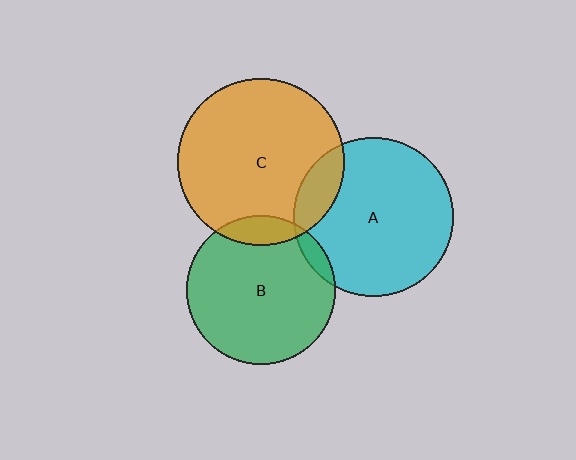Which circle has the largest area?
Circle C (orange).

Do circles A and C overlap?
Yes.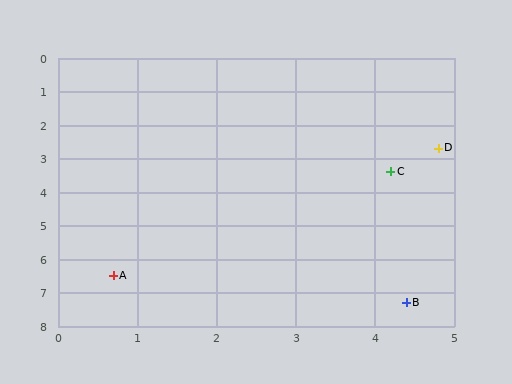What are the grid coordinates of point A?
Point A is at approximately (0.7, 6.5).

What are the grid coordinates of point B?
Point B is at approximately (4.4, 7.3).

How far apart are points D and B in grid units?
Points D and B are about 4.6 grid units apart.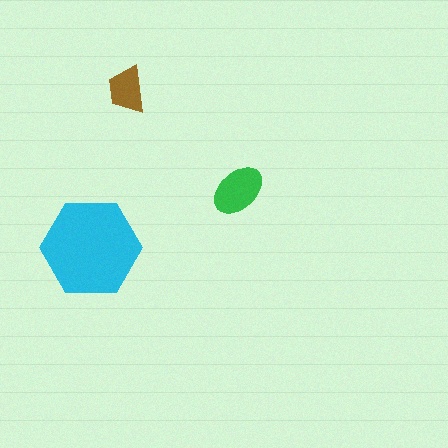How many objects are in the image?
There are 3 objects in the image.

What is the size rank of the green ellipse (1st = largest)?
2nd.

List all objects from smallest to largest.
The brown trapezoid, the green ellipse, the cyan hexagon.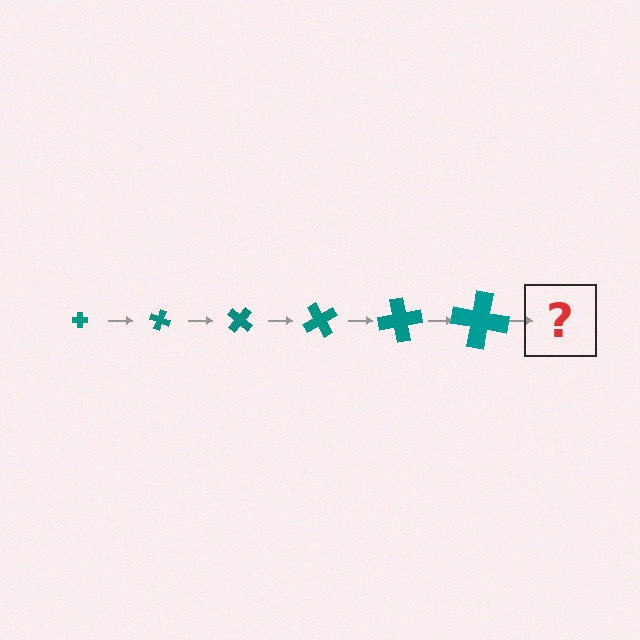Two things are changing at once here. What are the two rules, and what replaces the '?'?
The two rules are that the cross grows larger each step and it rotates 20 degrees each step. The '?' should be a cross, larger than the previous one and rotated 120 degrees from the start.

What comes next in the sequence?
The next element should be a cross, larger than the previous one and rotated 120 degrees from the start.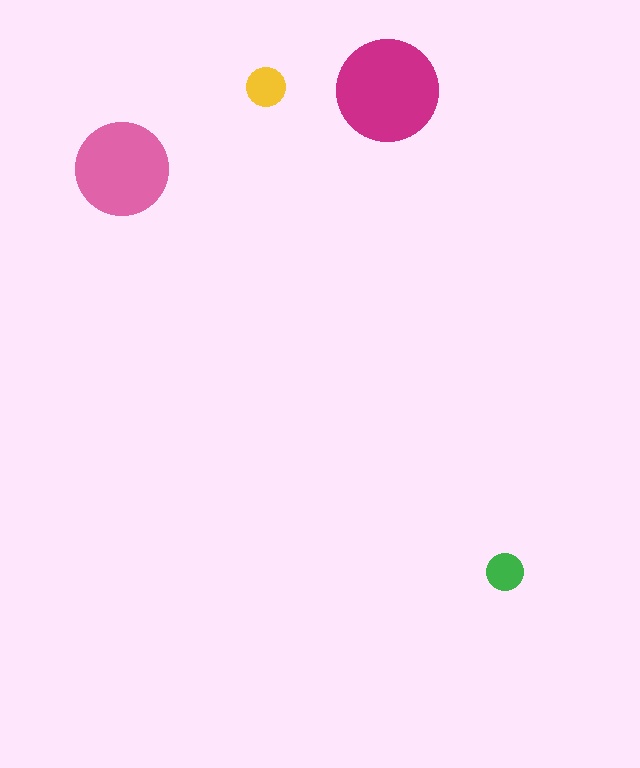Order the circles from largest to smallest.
the magenta one, the pink one, the yellow one, the green one.